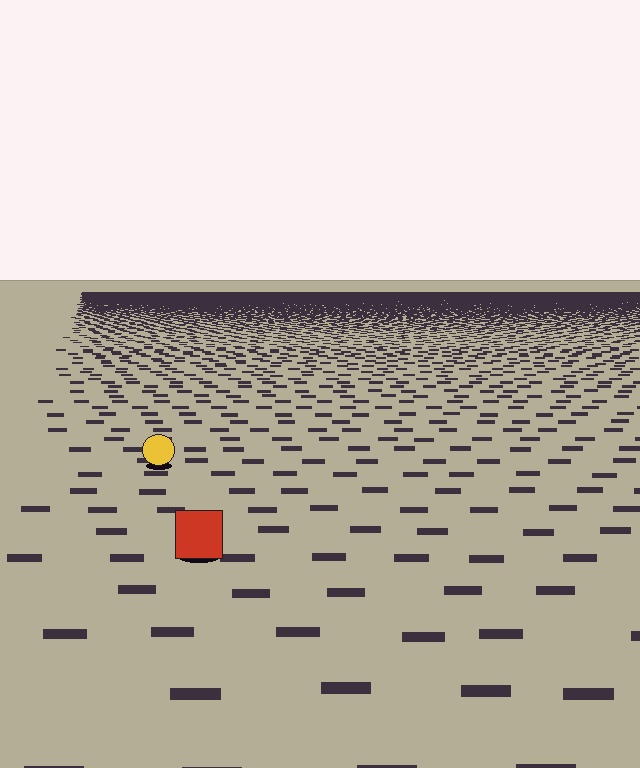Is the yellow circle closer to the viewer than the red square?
No. The red square is closer — you can tell from the texture gradient: the ground texture is coarser near it.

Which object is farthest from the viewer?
The yellow circle is farthest from the viewer. It appears smaller and the ground texture around it is denser.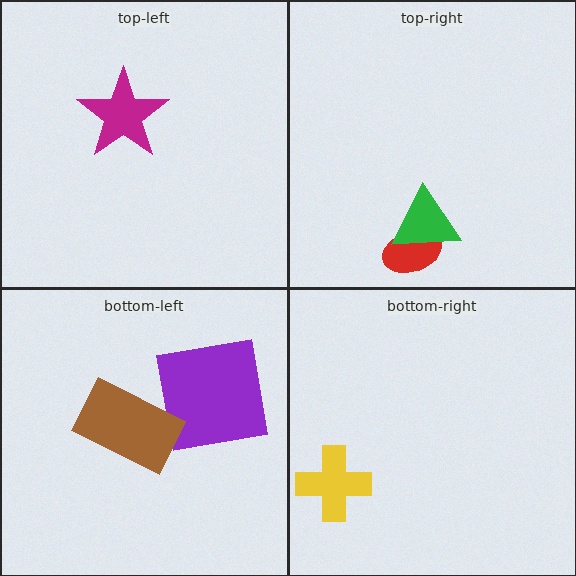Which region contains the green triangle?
The top-right region.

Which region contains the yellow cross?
The bottom-right region.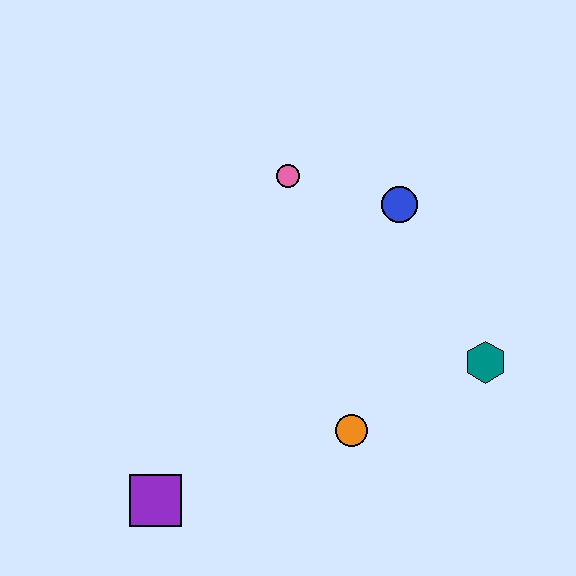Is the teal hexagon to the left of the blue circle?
No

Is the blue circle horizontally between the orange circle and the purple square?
No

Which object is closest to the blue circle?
The pink circle is closest to the blue circle.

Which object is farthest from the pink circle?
The purple square is farthest from the pink circle.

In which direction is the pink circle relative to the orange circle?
The pink circle is above the orange circle.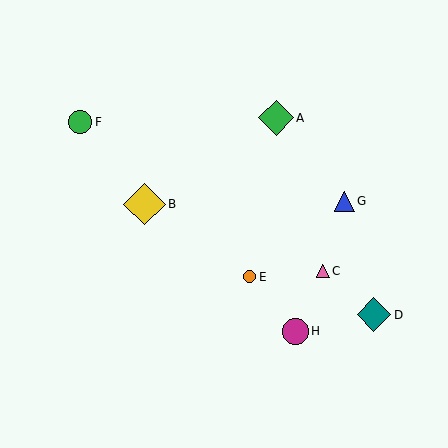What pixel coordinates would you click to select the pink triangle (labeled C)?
Click at (323, 271) to select the pink triangle C.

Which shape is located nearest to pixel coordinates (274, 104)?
The green diamond (labeled A) at (276, 118) is nearest to that location.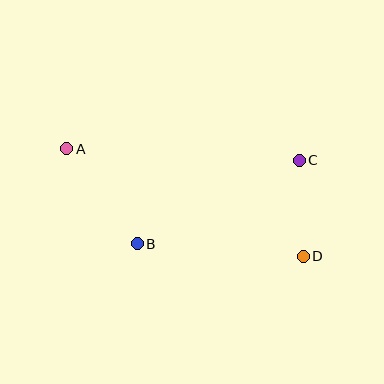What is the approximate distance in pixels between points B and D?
The distance between B and D is approximately 166 pixels.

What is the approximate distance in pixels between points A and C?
The distance between A and C is approximately 233 pixels.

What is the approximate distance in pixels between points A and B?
The distance between A and B is approximately 119 pixels.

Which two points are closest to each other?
Points C and D are closest to each other.